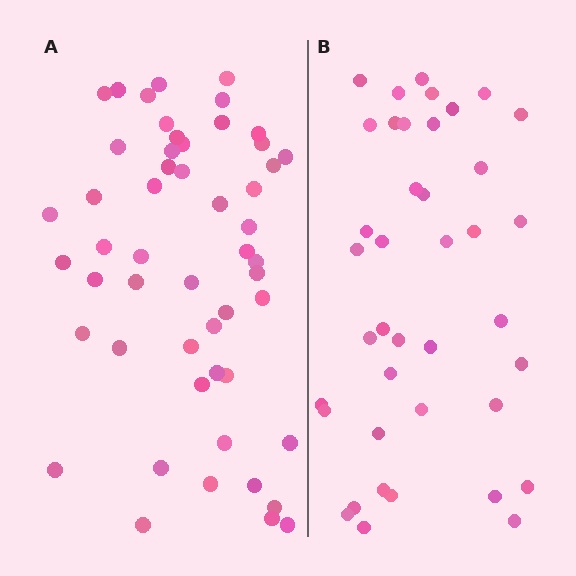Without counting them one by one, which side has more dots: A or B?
Region A (the left region) has more dots.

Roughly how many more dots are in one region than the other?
Region A has roughly 12 or so more dots than region B.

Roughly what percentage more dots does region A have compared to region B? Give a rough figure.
About 30% more.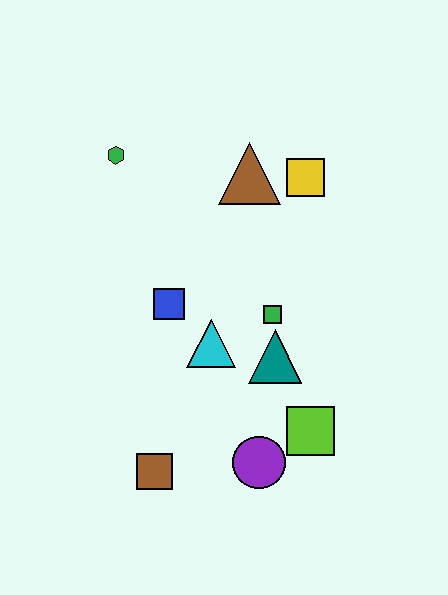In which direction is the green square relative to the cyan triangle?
The green square is to the right of the cyan triangle.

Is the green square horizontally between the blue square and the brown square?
No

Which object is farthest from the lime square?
The green hexagon is farthest from the lime square.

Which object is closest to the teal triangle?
The green square is closest to the teal triangle.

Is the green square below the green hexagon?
Yes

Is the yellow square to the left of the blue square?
No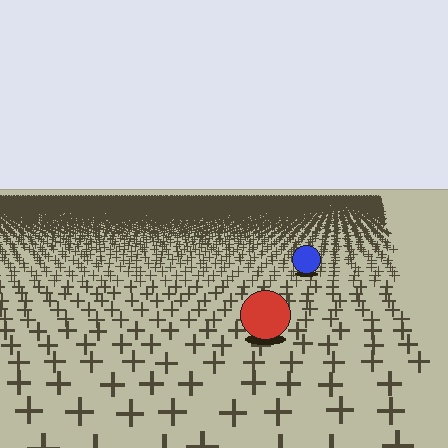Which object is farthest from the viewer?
The blue circle is farthest from the viewer. It appears smaller and the ground texture around it is denser.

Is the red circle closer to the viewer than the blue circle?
Yes. The red circle is closer — you can tell from the texture gradient: the ground texture is coarser near it.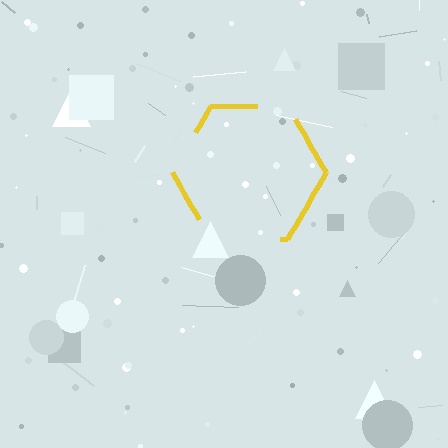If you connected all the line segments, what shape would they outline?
They would outline a hexagon.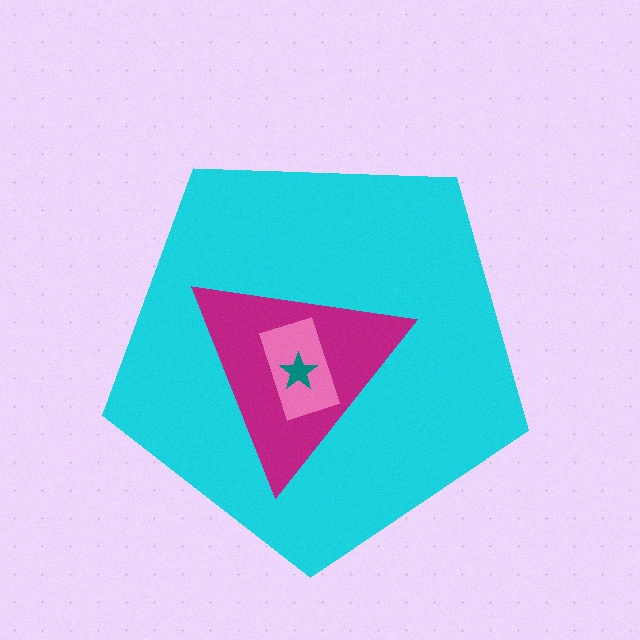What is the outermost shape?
The cyan pentagon.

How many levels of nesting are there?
4.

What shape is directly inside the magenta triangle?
The pink rectangle.